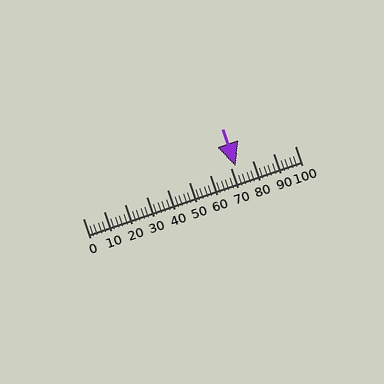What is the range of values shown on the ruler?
The ruler shows values from 0 to 100.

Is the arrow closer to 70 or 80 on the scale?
The arrow is closer to 70.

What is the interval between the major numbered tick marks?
The major tick marks are spaced 10 units apart.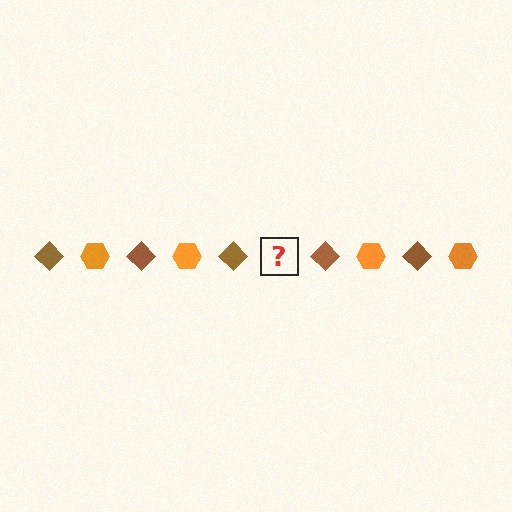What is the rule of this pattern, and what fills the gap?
The rule is that the pattern alternates between brown diamond and orange hexagon. The gap should be filled with an orange hexagon.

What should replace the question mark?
The question mark should be replaced with an orange hexagon.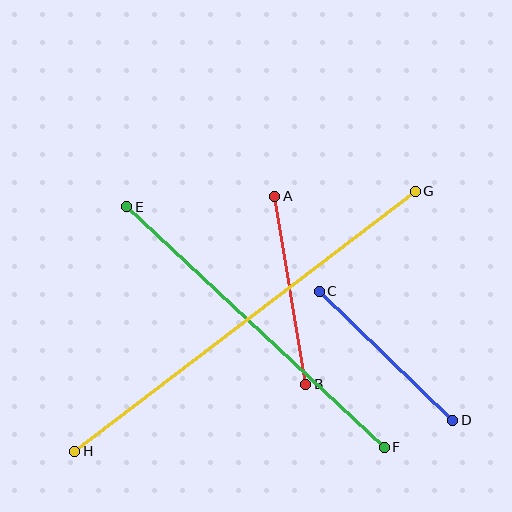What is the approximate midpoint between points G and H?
The midpoint is at approximately (245, 321) pixels.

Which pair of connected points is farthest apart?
Points G and H are farthest apart.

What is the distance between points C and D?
The distance is approximately 186 pixels.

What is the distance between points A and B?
The distance is approximately 190 pixels.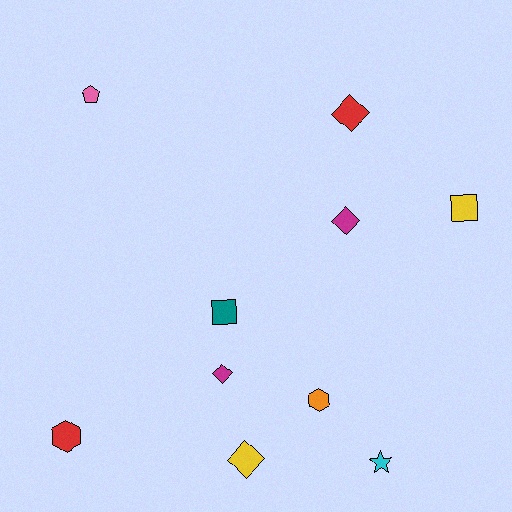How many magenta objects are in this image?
There are 2 magenta objects.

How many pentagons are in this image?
There is 1 pentagon.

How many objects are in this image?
There are 10 objects.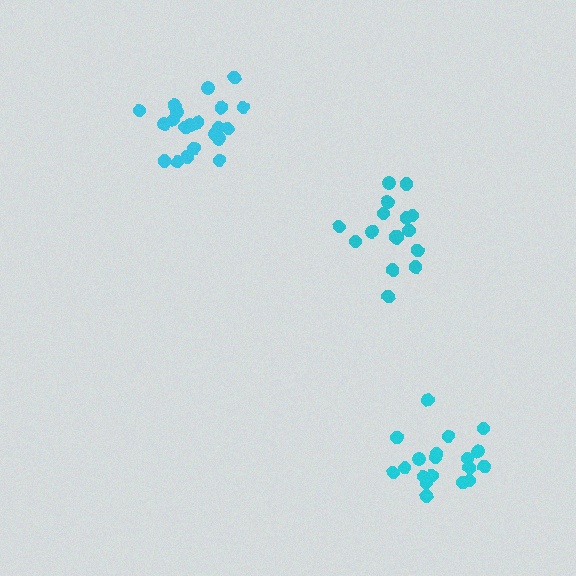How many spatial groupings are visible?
There are 3 spatial groupings.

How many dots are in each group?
Group 1: 21 dots, Group 2: 16 dots, Group 3: 19 dots (56 total).